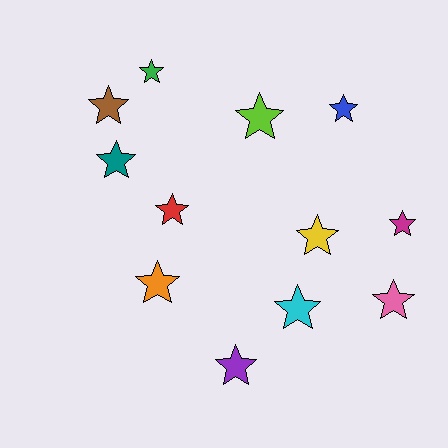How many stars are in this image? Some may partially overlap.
There are 12 stars.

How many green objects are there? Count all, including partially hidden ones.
There is 1 green object.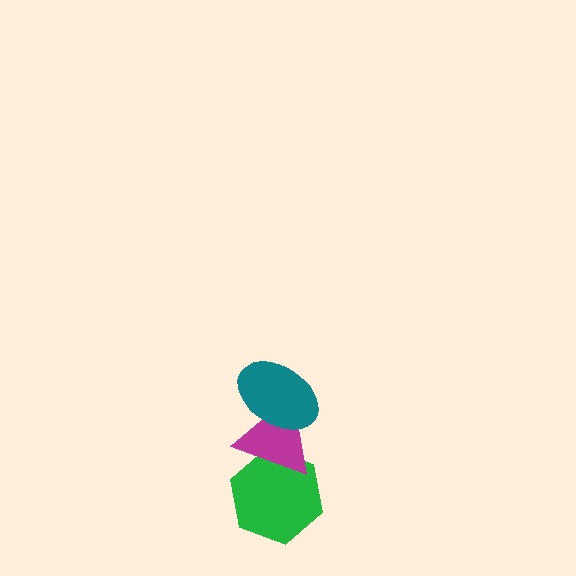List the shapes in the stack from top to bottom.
From top to bottom: the teal ellipse, the magenta triangle, the green hexagon.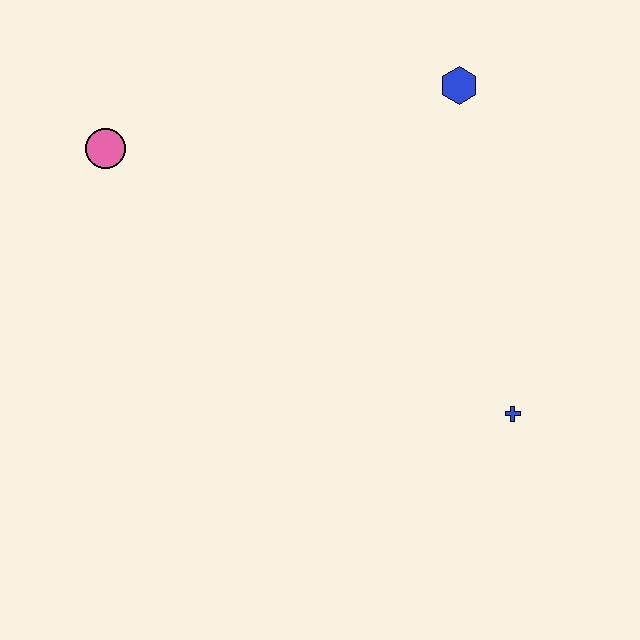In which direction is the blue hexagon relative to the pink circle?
The blue hexagon is to the right of the pink circle.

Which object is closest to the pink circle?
The blue hexagon is closest to the pink circle.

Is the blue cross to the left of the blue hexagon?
No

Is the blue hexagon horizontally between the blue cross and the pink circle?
Yes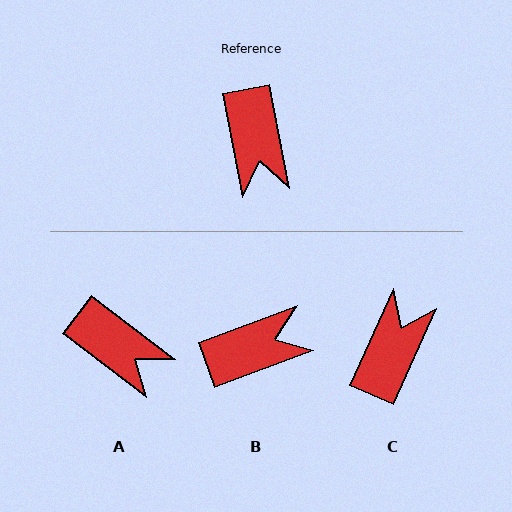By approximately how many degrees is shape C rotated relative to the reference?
Approximately 145 degrees counter-clockwise.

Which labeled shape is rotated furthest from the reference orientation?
C, about 145 degrees away.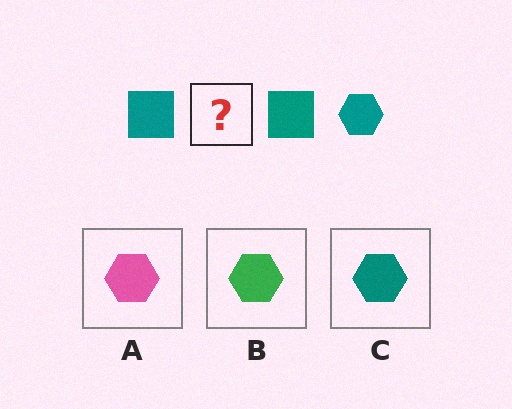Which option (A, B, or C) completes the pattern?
C.